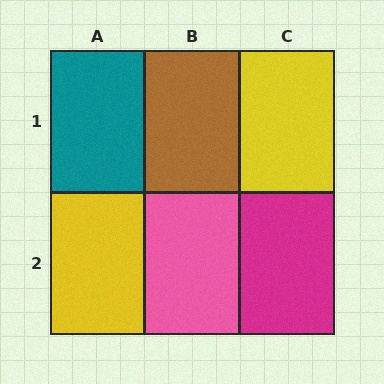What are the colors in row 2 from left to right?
Yellow, pink, magenta.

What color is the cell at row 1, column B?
Brown.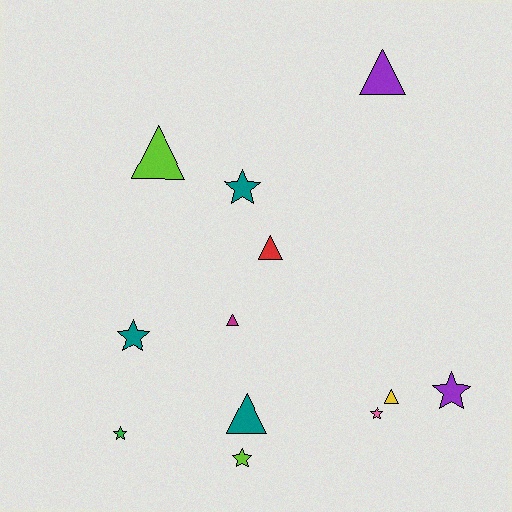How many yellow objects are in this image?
There is 1 yellow object.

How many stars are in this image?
There are 6 stars.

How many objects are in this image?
There are 12 objects.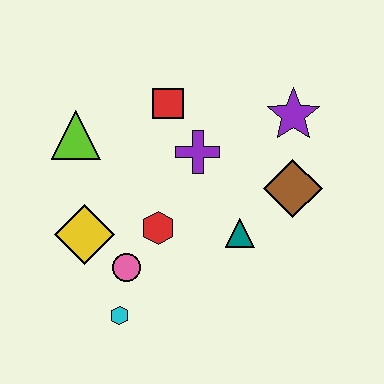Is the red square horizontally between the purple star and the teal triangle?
No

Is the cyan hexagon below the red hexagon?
Yes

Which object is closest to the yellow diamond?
The pink circle is closest to the yellow diamond.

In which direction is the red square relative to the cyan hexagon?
The red square is above the cyan hexagon.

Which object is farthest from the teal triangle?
The lime triangle is farthest from the teal triangle.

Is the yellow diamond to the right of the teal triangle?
No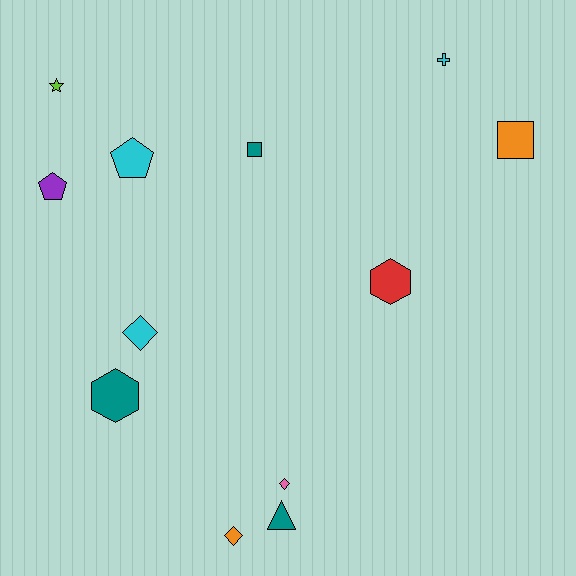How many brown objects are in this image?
There are no brown objects.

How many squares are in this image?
There are 2 squares.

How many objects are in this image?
There are 12 objects.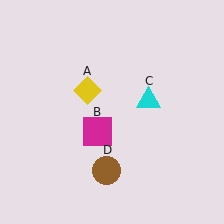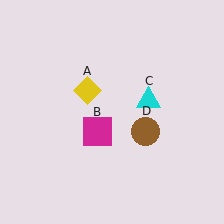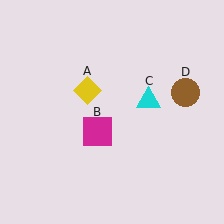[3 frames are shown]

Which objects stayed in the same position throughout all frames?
Yellow diamond (object A) and magenta square (object B) and cyan triangle (object C) remained stationary.